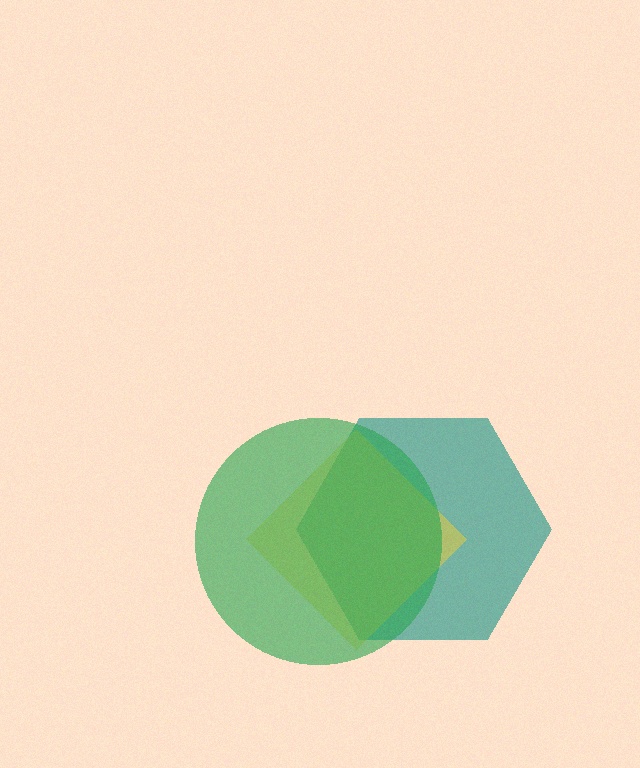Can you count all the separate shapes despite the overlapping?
Yes, there are 3 separate shapes.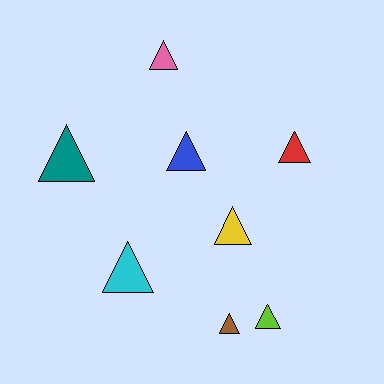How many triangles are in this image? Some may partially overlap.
There are 8 triangles.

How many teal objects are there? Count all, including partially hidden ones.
There is 1 teal object.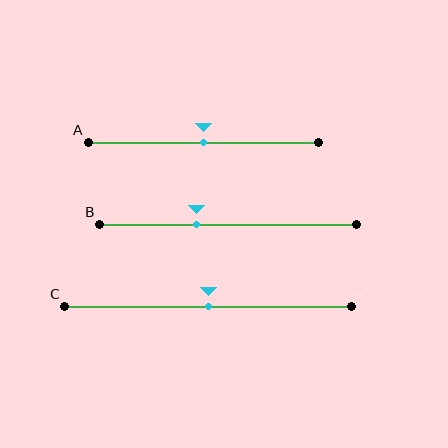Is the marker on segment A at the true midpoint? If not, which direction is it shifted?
Yes, the marker on segment A is at the true midpoint.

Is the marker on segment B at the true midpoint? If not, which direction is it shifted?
No, the marker on segment B is shifted to the left by about 12% of the segment length.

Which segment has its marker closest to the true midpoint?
Segment A has its marker closest to the true midpoint.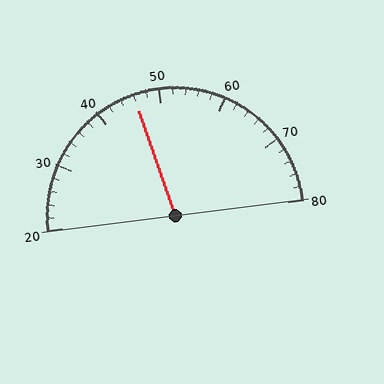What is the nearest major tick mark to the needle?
The nearest major tick mark is 50.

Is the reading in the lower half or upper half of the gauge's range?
The reading is in the lower half of the range (20 to 80).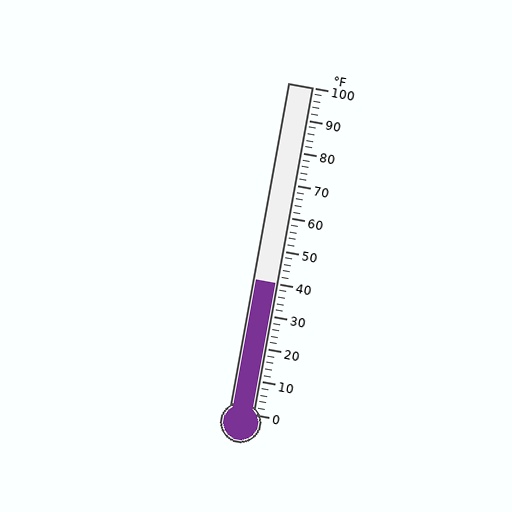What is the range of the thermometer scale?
The thermometer scale ranges from 0°F to 100°F.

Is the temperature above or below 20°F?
The temperature is above 20°F.